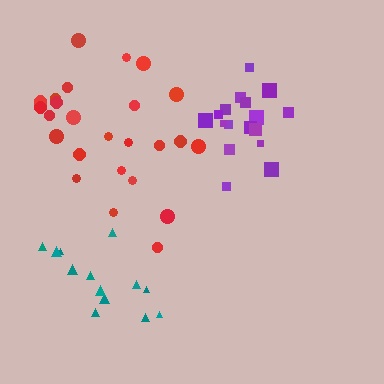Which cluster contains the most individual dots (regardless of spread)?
Red (26).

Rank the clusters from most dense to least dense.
purple, teal, red.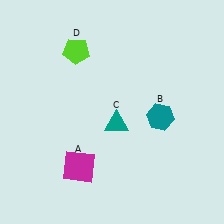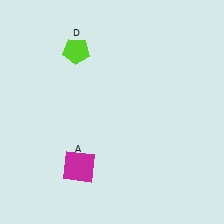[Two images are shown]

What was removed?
The teal triangle (C), the teal hexagon (B) were removed in Image 2.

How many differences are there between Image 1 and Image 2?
There are 2 differences between the two images.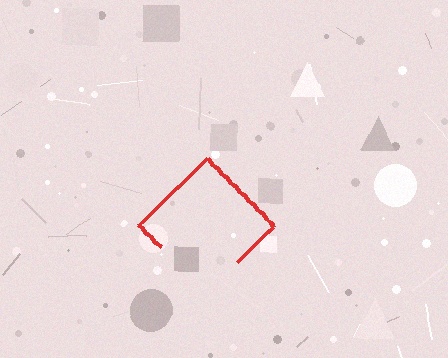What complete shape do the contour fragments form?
The contour fragments form a diamond.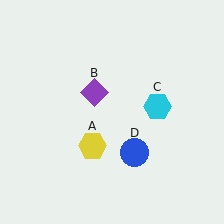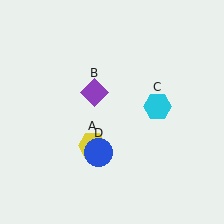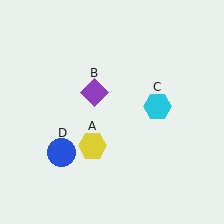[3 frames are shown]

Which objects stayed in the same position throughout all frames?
Yellow hexagon (object A) and purple diamond (object B) and cyan hexagon (object C) remained stationary.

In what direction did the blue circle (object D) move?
The blue circle (object D) moved left.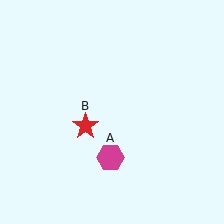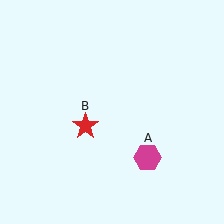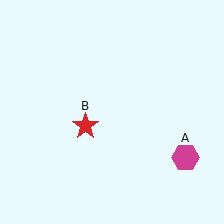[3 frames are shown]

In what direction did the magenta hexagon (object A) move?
The magenta hexagon (object A) moved right.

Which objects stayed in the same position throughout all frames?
Red star (object B) remained stationary.